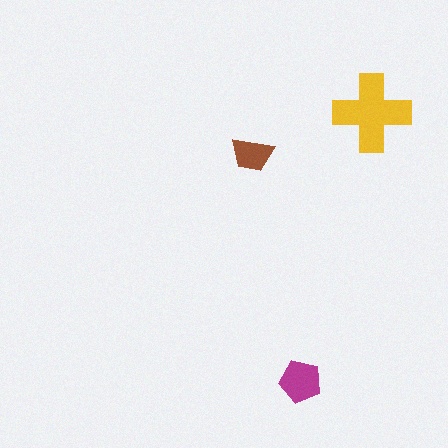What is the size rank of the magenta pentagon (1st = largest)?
2nd.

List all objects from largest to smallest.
The yellow cross, the magenta pentagon, the brown trapezoid.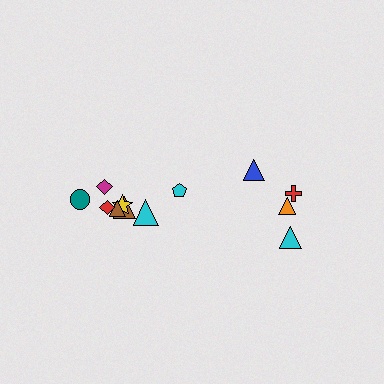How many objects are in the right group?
There are 4 objects.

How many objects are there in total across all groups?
There are 12 objects.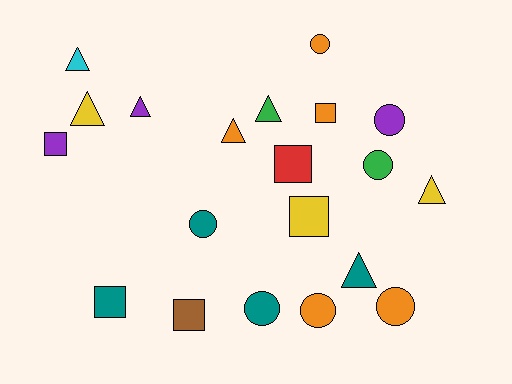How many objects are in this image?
There are 20 objects.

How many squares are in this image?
There are 6 squares.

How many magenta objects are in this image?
There are no magenta objects.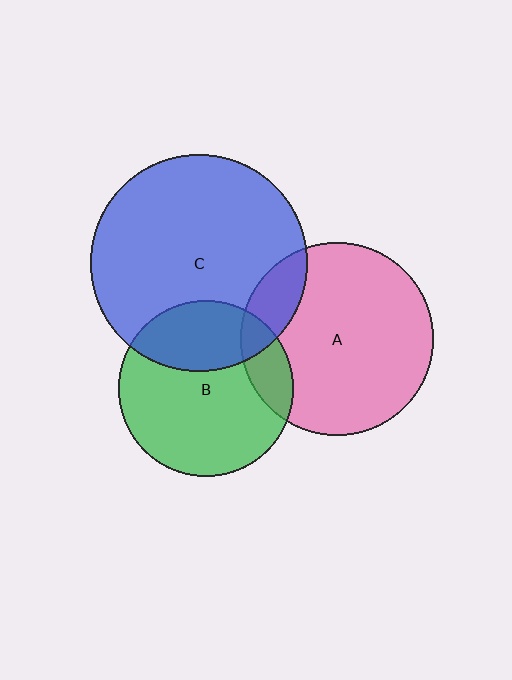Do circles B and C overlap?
Yes.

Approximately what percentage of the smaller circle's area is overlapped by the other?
Approximately 30%.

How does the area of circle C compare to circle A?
Approximately 1.3 times.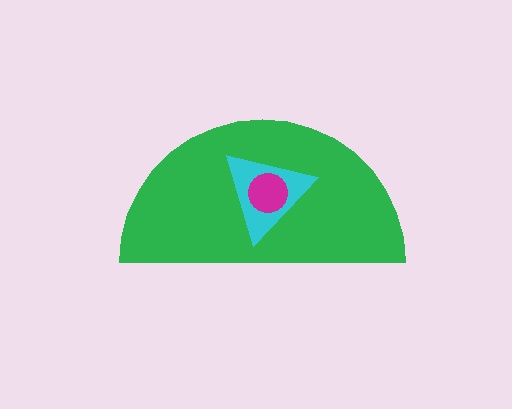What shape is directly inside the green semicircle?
The cyan triangle.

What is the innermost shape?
The magenta circle.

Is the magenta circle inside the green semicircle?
Yes.